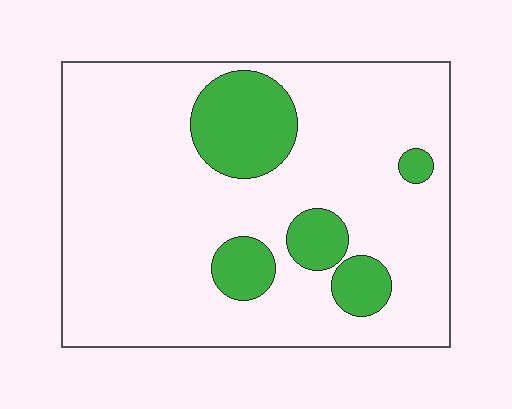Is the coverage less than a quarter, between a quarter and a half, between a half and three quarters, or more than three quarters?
Less than a quarter.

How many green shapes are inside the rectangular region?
5.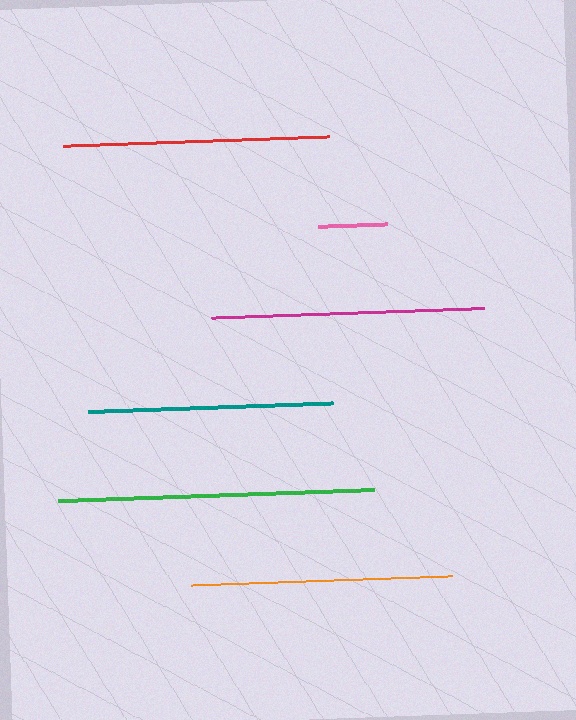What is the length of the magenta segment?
The magenta segment is approximately 273 pixels long.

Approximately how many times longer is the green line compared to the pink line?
The green line is approximately 4.6 times the length of the pink line.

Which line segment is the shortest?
The pink line is the shortest at approximately 69 pixels.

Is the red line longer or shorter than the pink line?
The red line is longer than the pink line.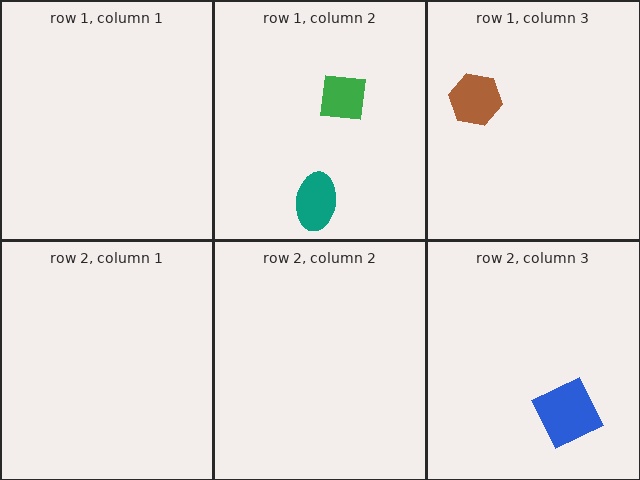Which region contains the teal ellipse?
The row 1, column 2 region.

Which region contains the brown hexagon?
The row 1, column 3 region.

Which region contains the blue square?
The row 2, column 3 region.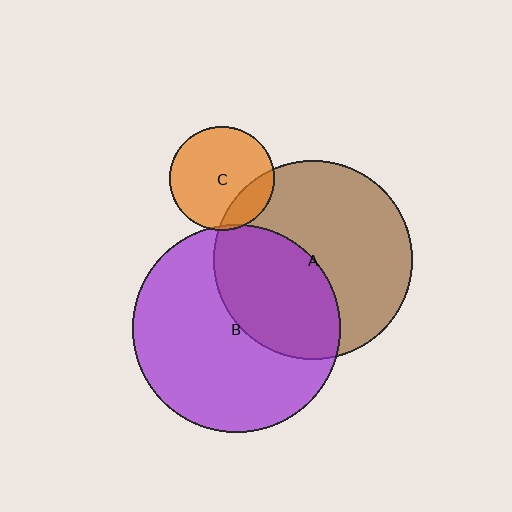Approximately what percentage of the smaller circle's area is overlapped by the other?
Approximately 20%.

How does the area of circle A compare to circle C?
Approximately 3.6 times.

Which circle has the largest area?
Circle B (purple).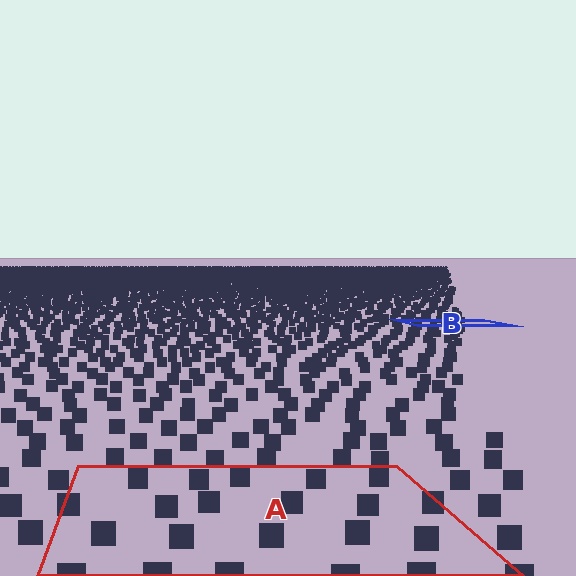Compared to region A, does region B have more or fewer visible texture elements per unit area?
Region B has more texture elements per unit area — they are packed more densely because it is farther away.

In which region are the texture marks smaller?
The texture marks are smaller in region B, because it is farther away.